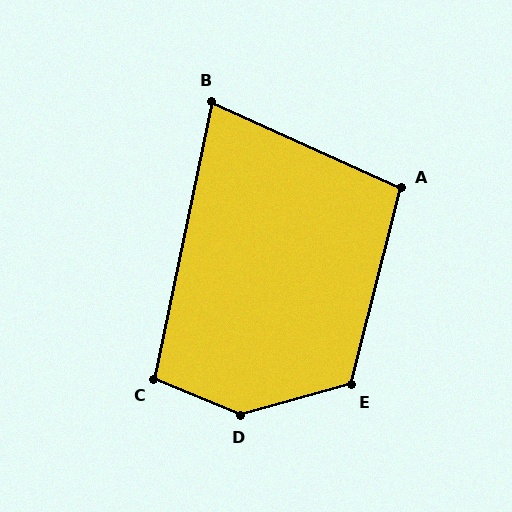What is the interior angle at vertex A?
Approximately 100 degrees (obtuse).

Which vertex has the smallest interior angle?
B, at approximately 77 degrees.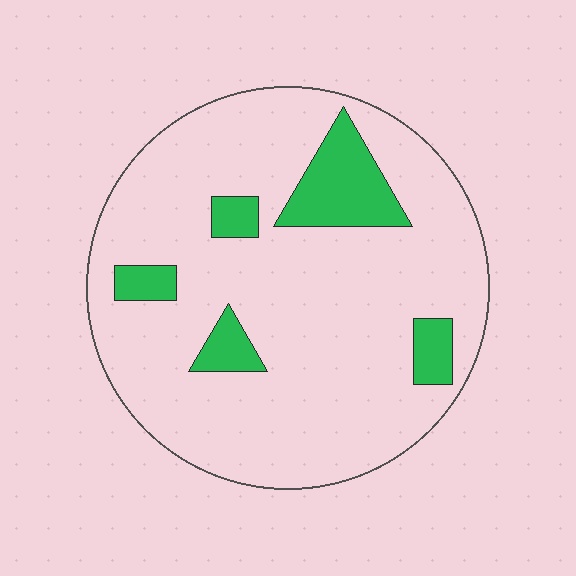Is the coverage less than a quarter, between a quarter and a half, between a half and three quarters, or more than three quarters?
Less than a quarter.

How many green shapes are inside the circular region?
5.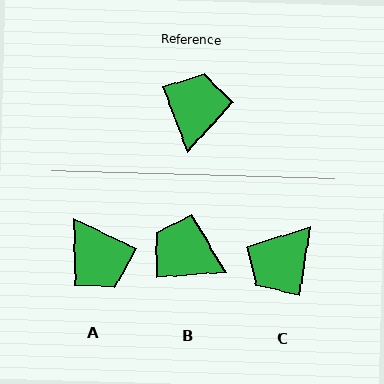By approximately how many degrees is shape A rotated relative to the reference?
Approximately 137 degrees clockwise.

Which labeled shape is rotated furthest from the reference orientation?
C, about 150 degrees away.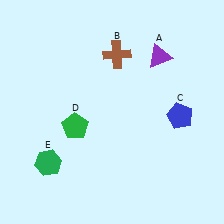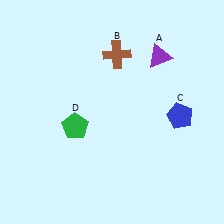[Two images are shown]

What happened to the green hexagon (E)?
The green hexagon (E) was removed in Image 2. It was in the bottom-left area of Image 1.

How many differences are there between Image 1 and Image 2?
There is 1 difference between the two images.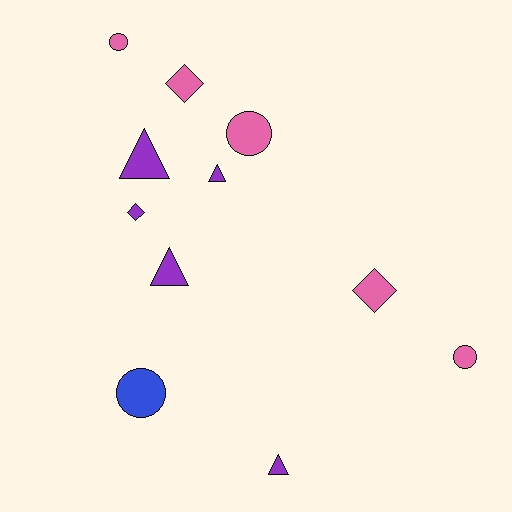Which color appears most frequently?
Purple, with 5 objects.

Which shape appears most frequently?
Triangle, with 4 objects.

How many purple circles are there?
There are no purple circles.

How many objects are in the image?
There are 11 objects.